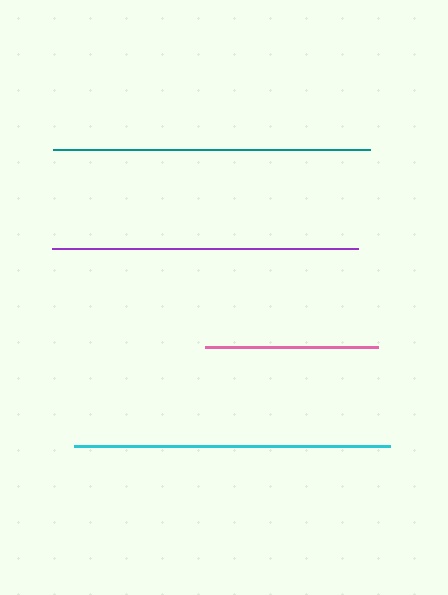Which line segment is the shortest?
The pink line is the shortest at approximately 173 pixels.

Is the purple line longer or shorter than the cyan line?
The cyan line is longer than the purple line.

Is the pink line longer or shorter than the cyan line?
The cyan line is longer than the pink line.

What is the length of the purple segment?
The purple segment is approximately 306 pixels long.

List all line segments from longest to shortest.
From longest to shortest: teal, cyan, purple, pink.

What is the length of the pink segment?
The pink segment is approximately 173 pixels long.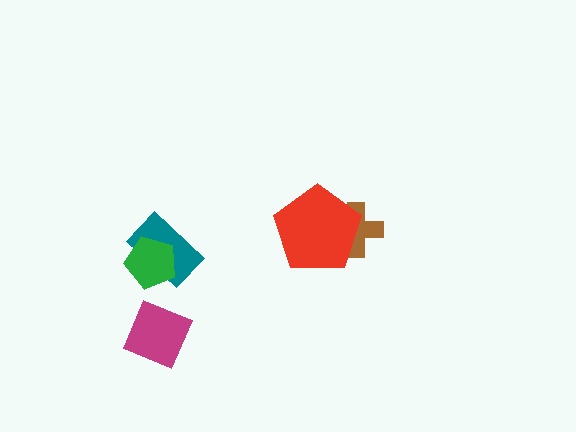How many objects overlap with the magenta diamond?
0 objects overlap with the magenta diamond.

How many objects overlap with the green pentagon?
1 object overlaps with the green pentagon.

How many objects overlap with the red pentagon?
1 object overlaps with the red pentagon.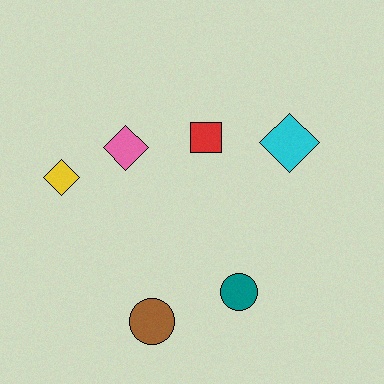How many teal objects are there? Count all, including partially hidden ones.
There is 1 teal object.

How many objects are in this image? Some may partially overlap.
There are 6 objects.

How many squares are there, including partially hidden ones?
There is 1 square.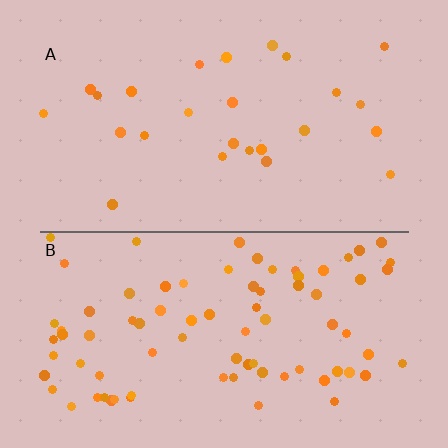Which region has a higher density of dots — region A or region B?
B (the bottom).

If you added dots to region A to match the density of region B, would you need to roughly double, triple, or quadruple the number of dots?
Approximately triple.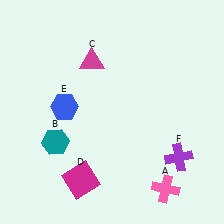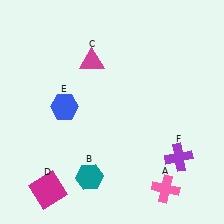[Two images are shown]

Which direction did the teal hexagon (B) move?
The teal hexagon (B) moved down.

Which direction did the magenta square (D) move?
The magenta square (D) moved left.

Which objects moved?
The objects that moved are: the teal hexagon (B), the magenta square (D).